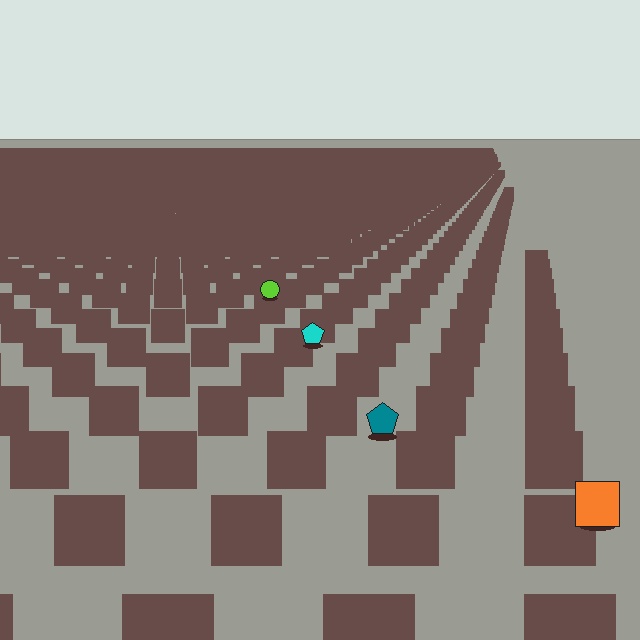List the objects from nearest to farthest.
From nearest to farthest: the orange square, the teal pentagon, the cyan pentagon, the lime circle.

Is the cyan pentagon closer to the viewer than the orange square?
No. The orange square is closer — you can tell from the texture gradient: the ground texture is coarser near it.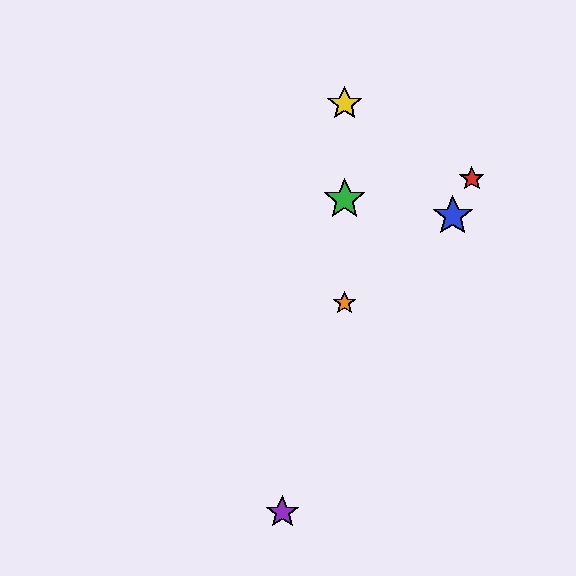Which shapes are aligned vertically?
The green star, the yellow star, the orange star are aligned vertically.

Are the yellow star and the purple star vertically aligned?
No, the yellow star is at x≈345 and the purple star is at x≈282.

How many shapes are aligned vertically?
3 shapes (the green star, the yellow star, the orange star) are aligned vertically.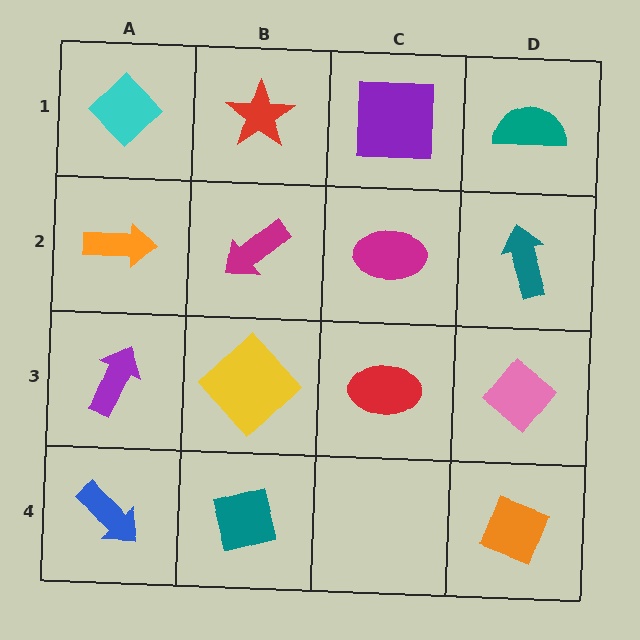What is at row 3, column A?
A purple arrow.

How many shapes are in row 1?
4 shapes.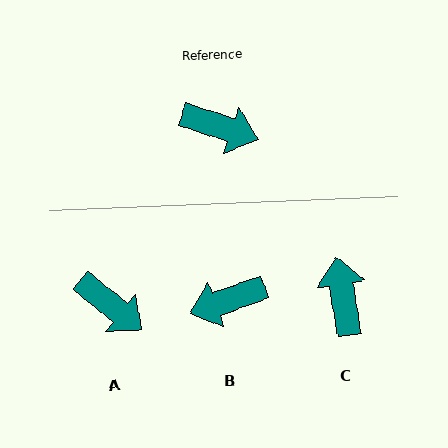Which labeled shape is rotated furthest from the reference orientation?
B, about 142 degrees away.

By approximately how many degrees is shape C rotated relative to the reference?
Approximately 118 degrees counter-clockwise.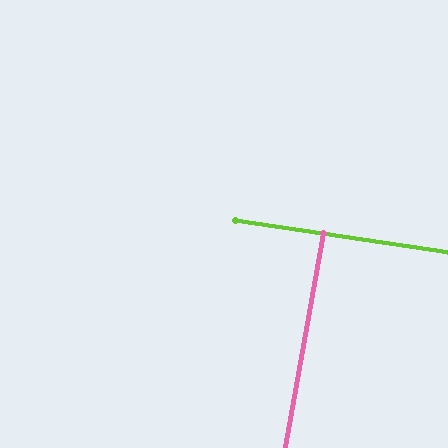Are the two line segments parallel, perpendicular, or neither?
Perpendicular — they meet at approximately 89°.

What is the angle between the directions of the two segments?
Approximately 89 degrees.